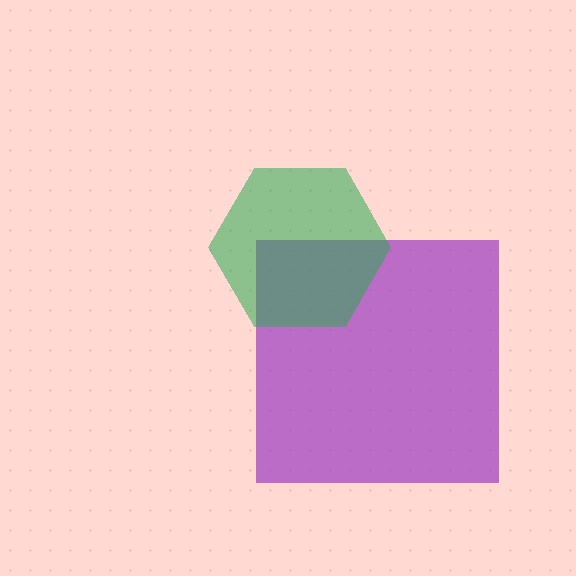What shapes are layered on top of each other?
The layered shapes are: a purple square, a green hexagon.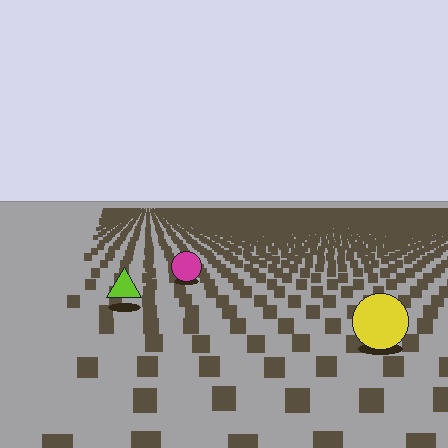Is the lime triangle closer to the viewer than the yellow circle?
No. The yellow circle is closer — you can tell from the texture gradient: the ground texture is coarser near it.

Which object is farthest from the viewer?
The magenta circle is farthest from the viewer. It appears smaller and the ground texture around it is denser.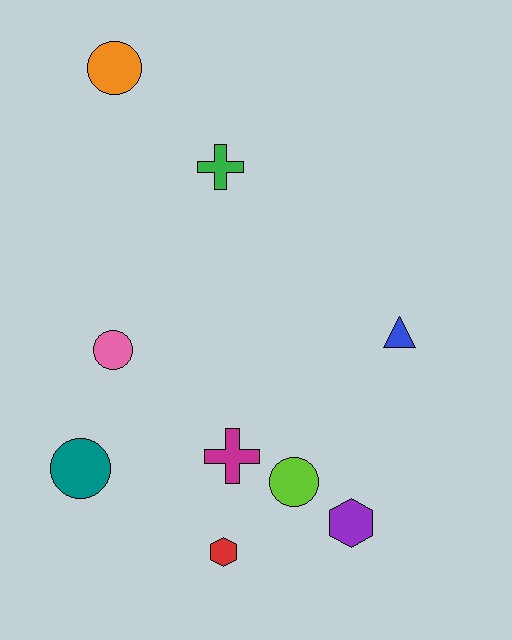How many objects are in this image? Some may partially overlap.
There are 9 objects.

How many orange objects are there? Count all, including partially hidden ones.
There is 1 orange object.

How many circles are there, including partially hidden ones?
There are 4 circles.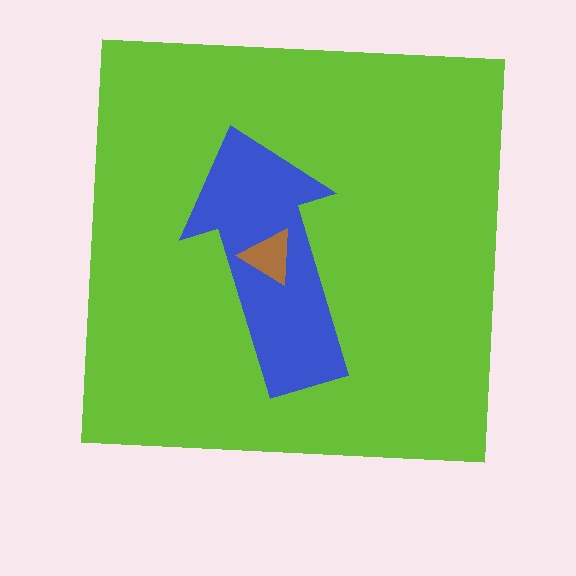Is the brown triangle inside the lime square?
Yes.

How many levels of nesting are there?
3.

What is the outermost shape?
The lime square.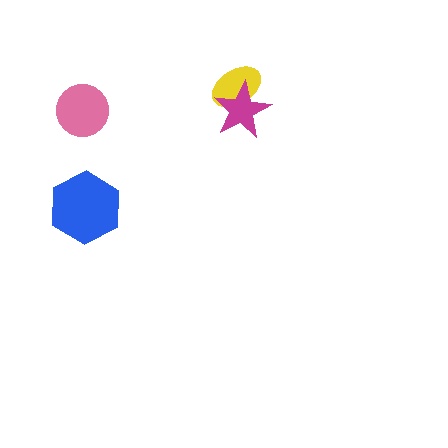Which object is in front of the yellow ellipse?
The magenta star is in front of the yellow ellipse.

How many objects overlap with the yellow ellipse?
1 object overlaps with the yellow ellipse.